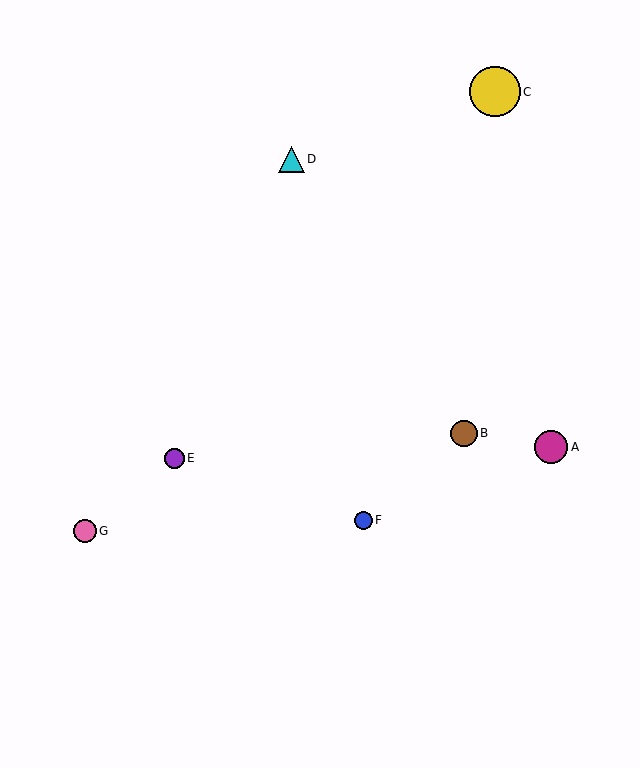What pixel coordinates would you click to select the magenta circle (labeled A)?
Click at (551, 447) to select the magenta circle A.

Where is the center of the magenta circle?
The center of the magenta circle is at (551, 447).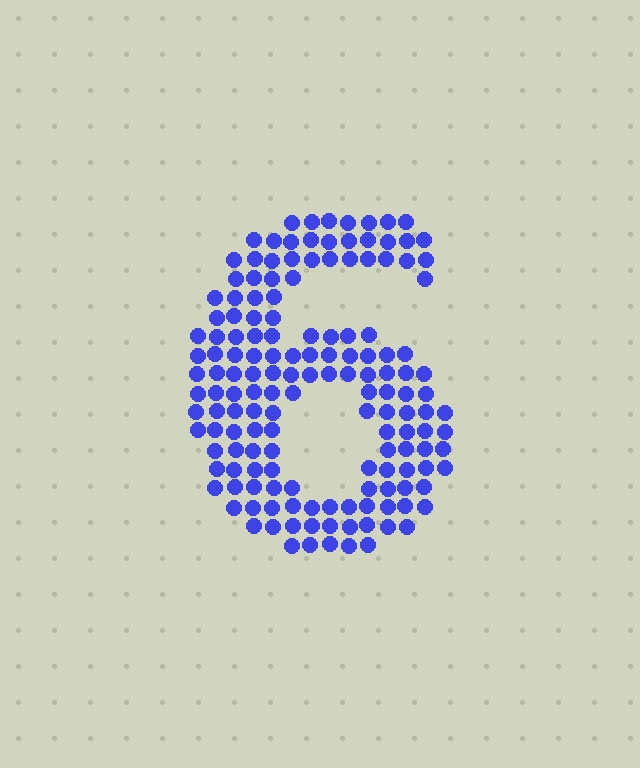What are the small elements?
The small elements are circles.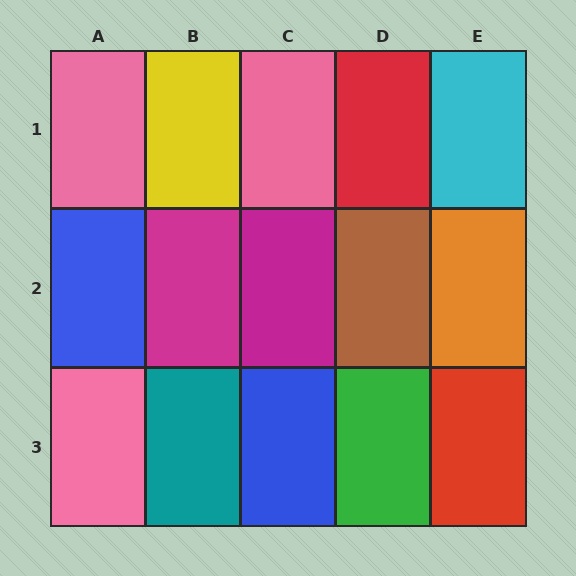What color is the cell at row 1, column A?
Pink.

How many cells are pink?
3 cells are pink.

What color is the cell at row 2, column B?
Magenta.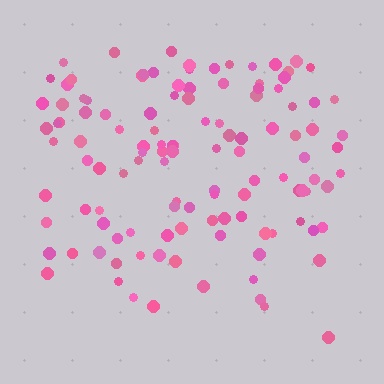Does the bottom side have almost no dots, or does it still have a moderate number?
Still a moderate number, just noticeably fewer than the top.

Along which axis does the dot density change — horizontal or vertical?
Vertical.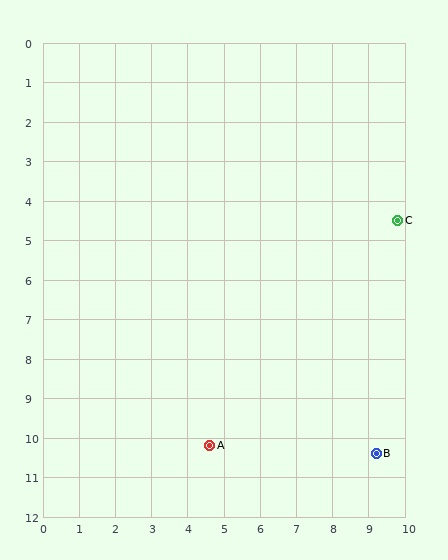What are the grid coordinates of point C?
Point C is at approximately (9.8, 4.5).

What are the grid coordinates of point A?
Point A is at approximately (4.6, 10.2).